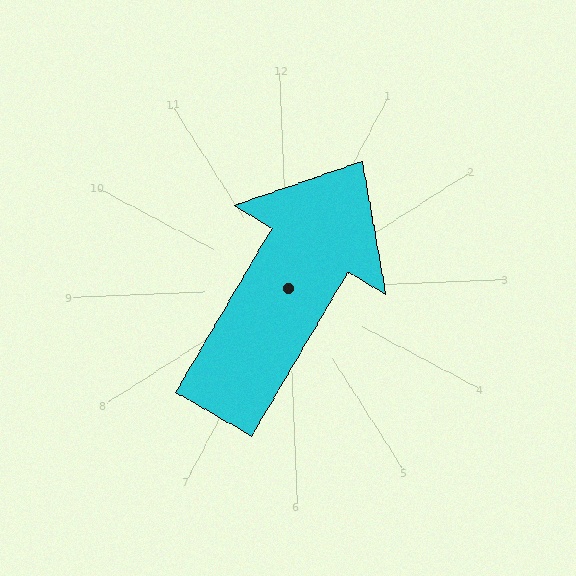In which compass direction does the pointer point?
Northeast.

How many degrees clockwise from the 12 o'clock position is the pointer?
Approximately 33 degrees.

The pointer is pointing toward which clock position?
Roughly 1 o'clock.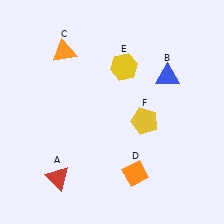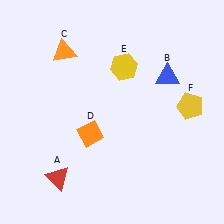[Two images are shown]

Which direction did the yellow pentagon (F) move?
The yellow pentagon (F) moved right.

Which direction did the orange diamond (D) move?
The orange diamond (D) moved left.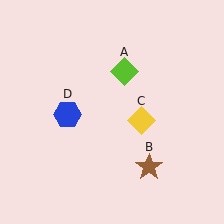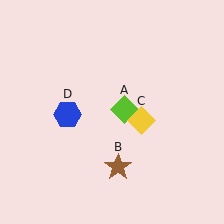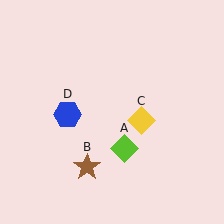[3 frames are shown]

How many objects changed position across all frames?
2 objects changed position: lime diamond (object A), brown star (object B).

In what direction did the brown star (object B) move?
The brown star (object B) moved left.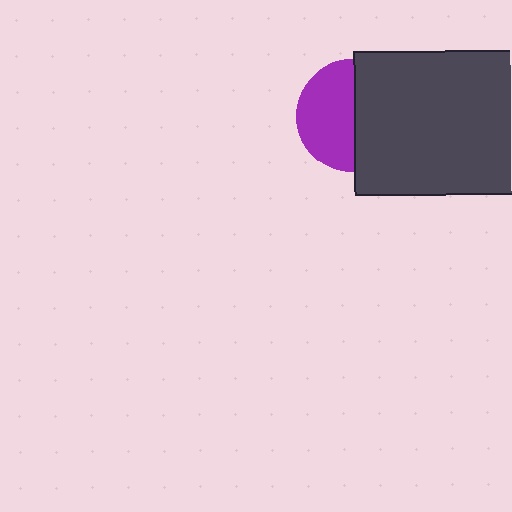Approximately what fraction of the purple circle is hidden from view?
Roughly 48% of the purple circle is hidden behind the dark gray rectangle.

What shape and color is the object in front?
The object in front is a dark gray rectangle.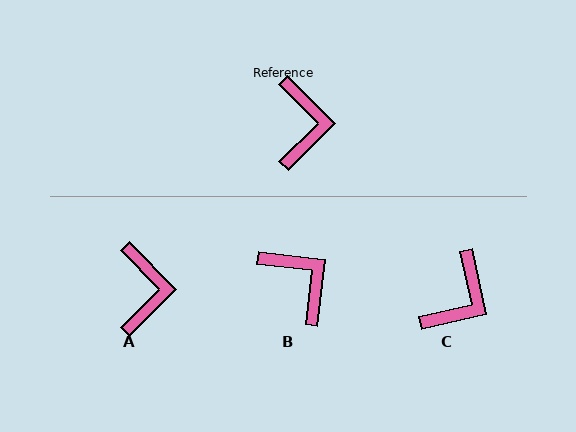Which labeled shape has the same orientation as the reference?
A.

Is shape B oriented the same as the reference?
No, it is off by about 39 degrees.